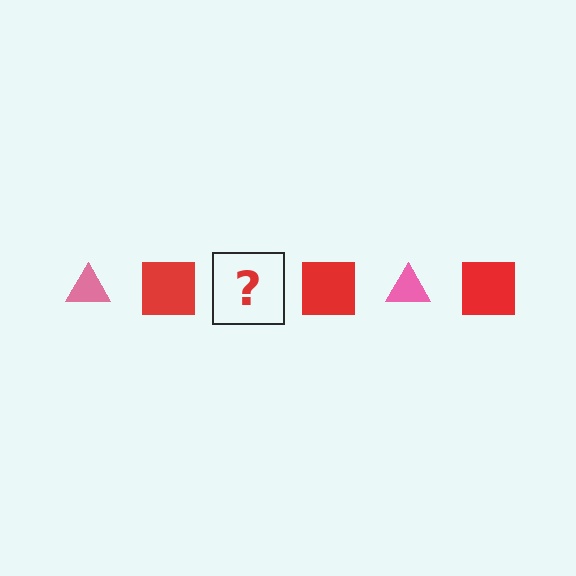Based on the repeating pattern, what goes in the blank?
The blank should be a pink triangle.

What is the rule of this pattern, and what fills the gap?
The rule is that the pattern alternates between pink triangle and red square. The gap should be filled with a pink triangle.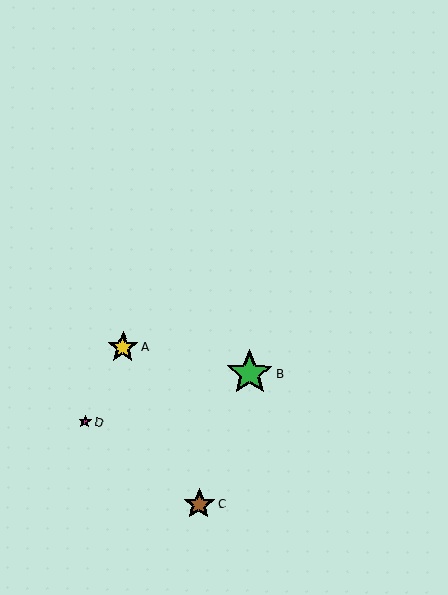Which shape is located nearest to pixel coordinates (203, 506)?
The brown star (labeled C) at (199, 504) is nearest to that location.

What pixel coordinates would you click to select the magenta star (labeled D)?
Click at (85, 422) to select the magenta star D.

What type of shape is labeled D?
Shape D is a magenta star.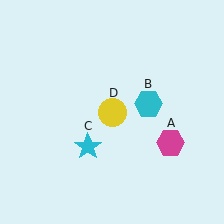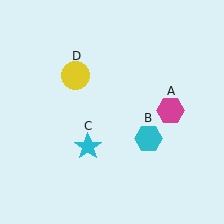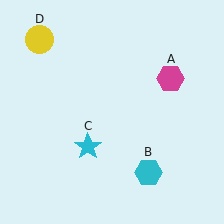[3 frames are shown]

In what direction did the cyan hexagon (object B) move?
The cyan hexagon (object B) moved down.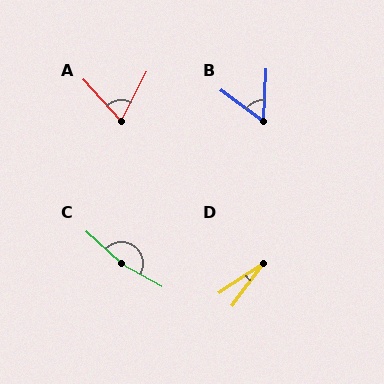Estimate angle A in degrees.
Approximately 70 degrees.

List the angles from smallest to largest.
D (20°), B (56°), A (70°), C (167°).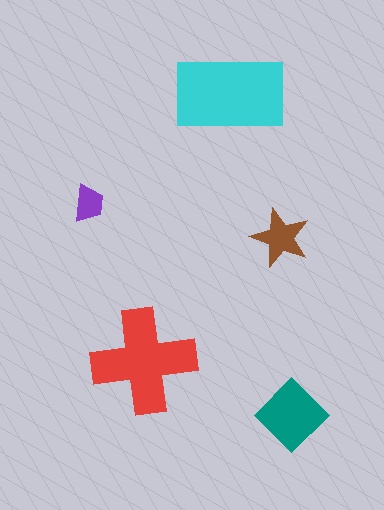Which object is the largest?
The cyan rectangle.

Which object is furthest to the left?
The purple trapezoid is leftmost.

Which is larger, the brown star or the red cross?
The red cross.